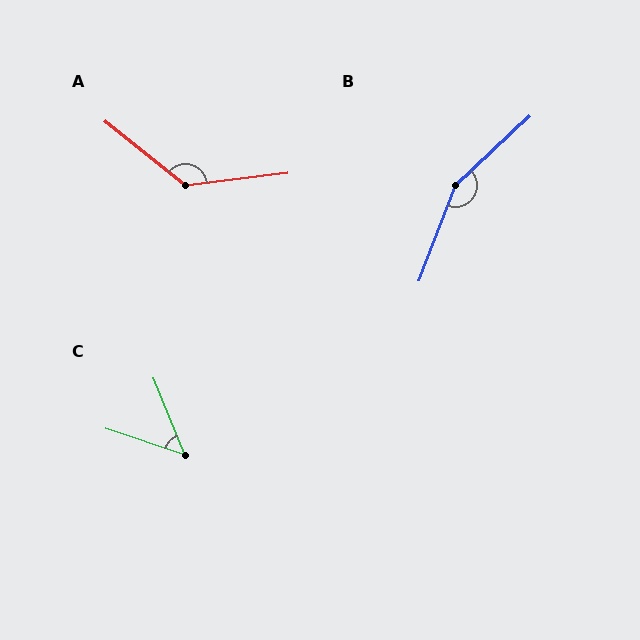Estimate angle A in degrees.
Approximately 134 degrees.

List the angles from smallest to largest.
C (49°), A (134°), B (154°).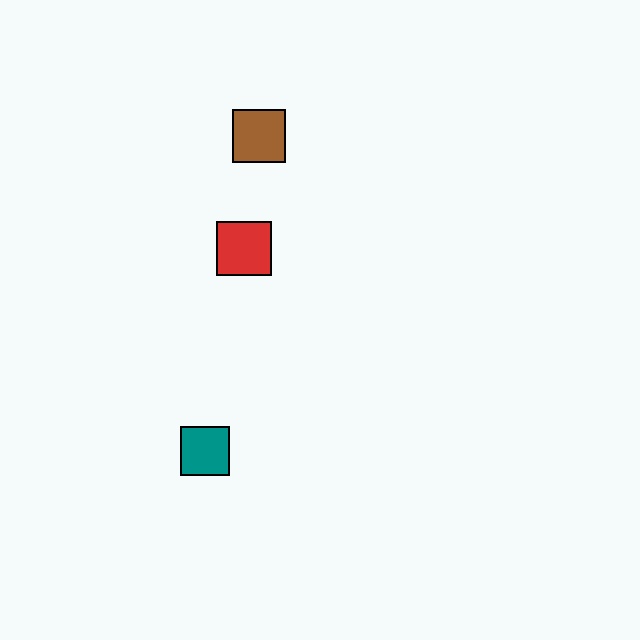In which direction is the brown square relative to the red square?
The brown square is above the red square.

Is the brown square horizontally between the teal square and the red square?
No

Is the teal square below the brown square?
Yes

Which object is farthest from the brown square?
The teal square is farthest from the brown square.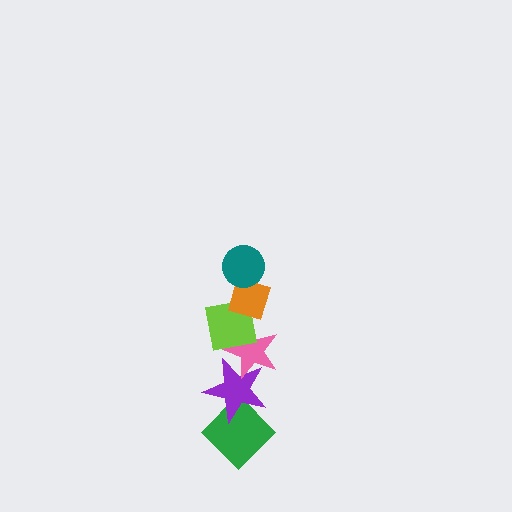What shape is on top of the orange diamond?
The teal circle is on top of the orange diamond.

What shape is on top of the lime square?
The orange diamond is on top of the lime square.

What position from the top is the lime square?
The lime square is 3rd from the top.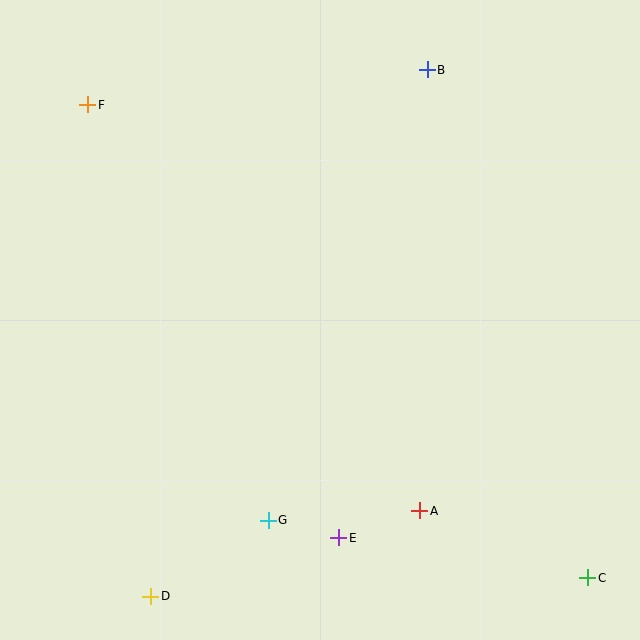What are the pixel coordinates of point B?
Point B is at (427, 70).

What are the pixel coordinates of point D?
Point D is at (151, 596).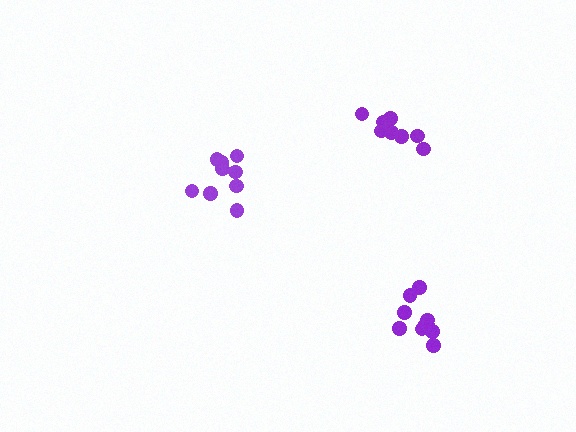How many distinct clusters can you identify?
There are 3 distinct clusters.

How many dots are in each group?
Group 1: 8 dots, Group 2: 10 dots, Group 3: 9 dots (27 total).